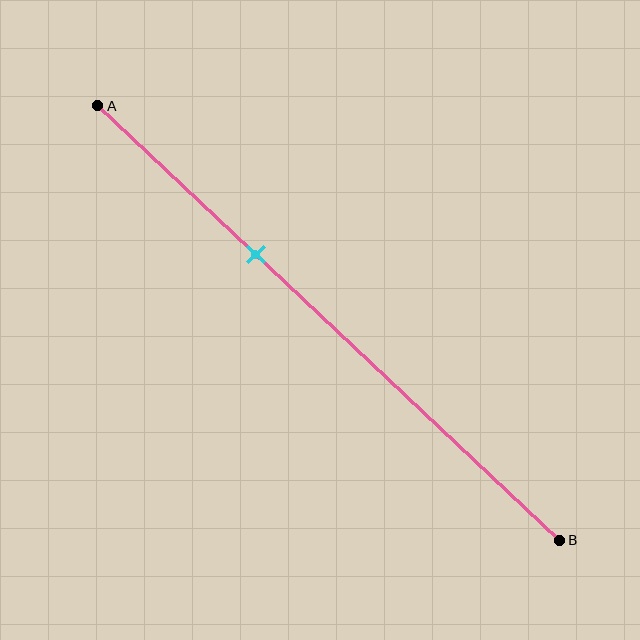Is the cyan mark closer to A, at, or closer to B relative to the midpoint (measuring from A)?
The cyan mark is closer to point A than the midpoint of segment AB.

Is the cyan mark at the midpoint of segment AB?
No, the mark is at about 35% from A, not at the 50% midpoint.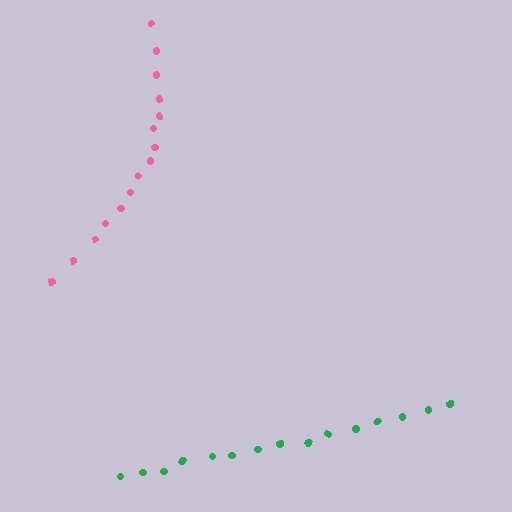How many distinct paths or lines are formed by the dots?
There are 2 distinct paths.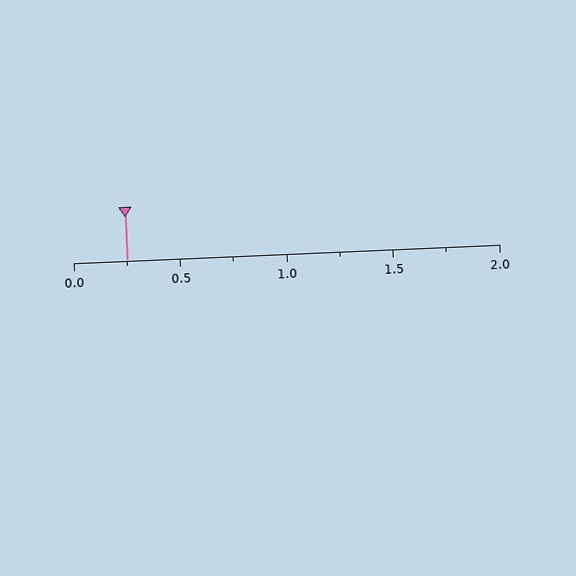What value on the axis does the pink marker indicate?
The marker indicates approximately 0.25.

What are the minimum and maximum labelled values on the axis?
The axis runs from 0.0 to 2.0.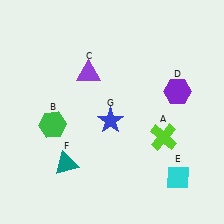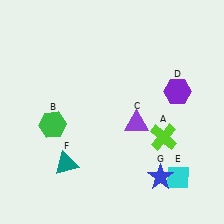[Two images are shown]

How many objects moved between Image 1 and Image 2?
2 objects moved between the two images.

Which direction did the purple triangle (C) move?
The purple triangle (C) moved down.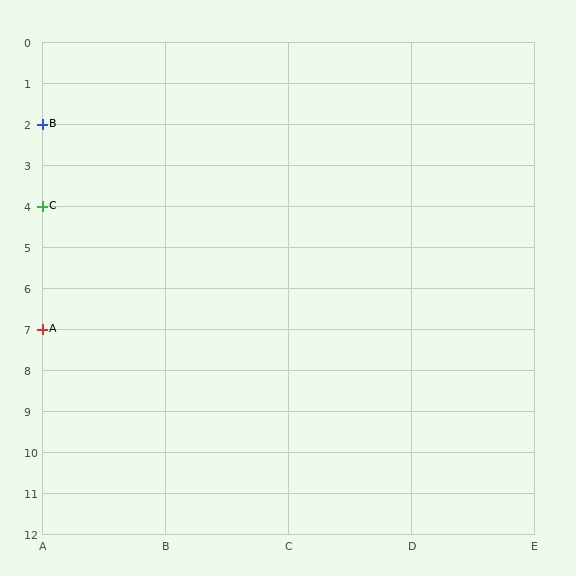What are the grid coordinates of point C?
Point C is at grid coordinates (A, 4).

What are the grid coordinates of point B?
Point B is at grid coordinates (A, 2).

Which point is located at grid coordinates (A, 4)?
Point C is at (A, 4).